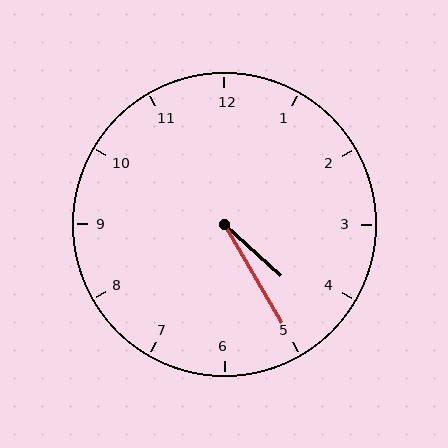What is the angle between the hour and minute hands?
Approximately 18 degrees.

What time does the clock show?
4:25.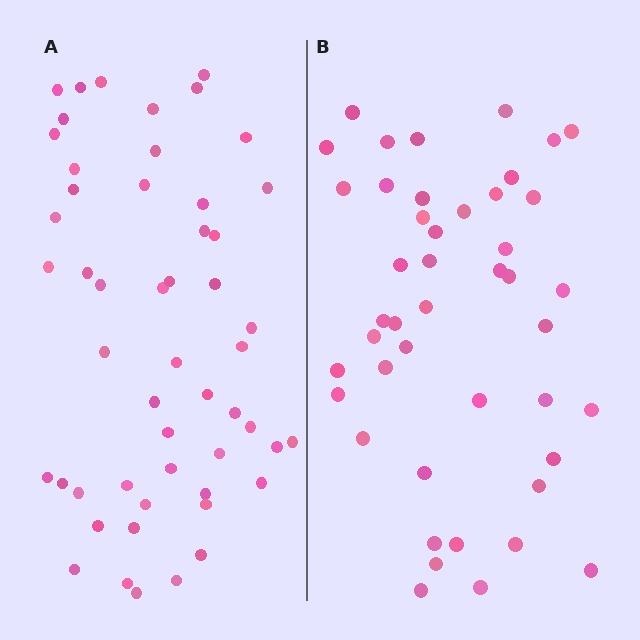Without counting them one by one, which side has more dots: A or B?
Region A (the left region) has more dots.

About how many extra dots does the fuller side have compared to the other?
Region A has roughly 8 or so more dots than region B.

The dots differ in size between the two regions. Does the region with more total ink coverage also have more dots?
No. Region B has more total ink coverage because its dots are larger, but region A actually contains more individual dots. Total area can be misleading — the number of items is what matters here.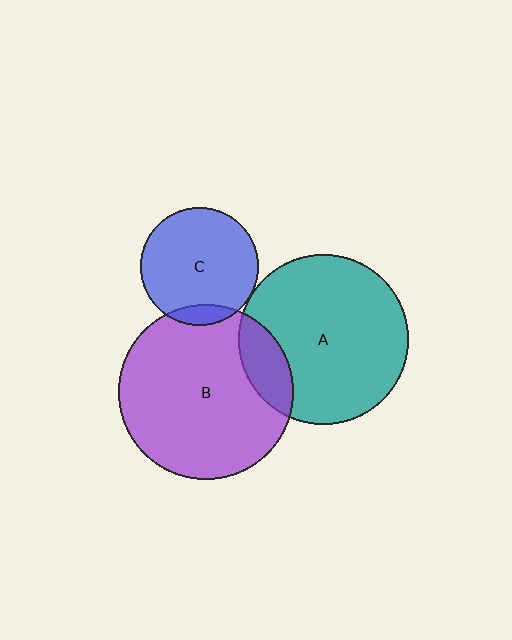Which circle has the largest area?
Circle B (purple).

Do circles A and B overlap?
Yes.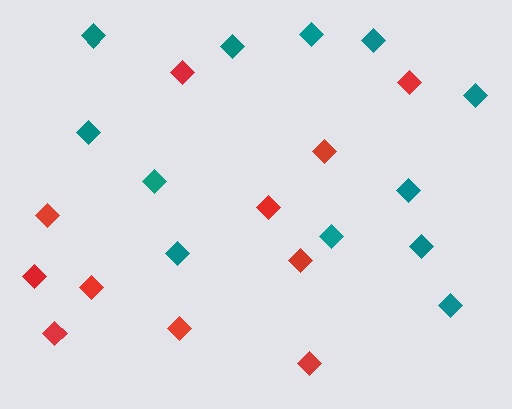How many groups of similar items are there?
There are 2 groups: one group of red diamonds (11) and one group of teal diamonds (12).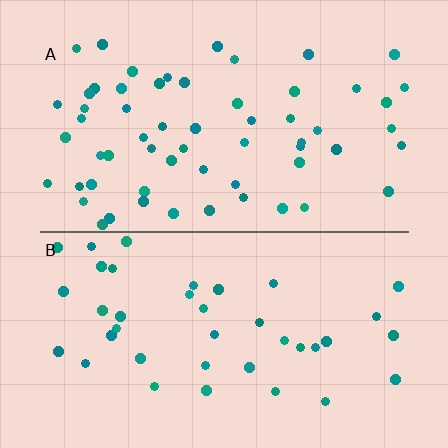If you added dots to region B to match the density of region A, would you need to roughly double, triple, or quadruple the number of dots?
Approximately double.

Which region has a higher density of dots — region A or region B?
A (the top).